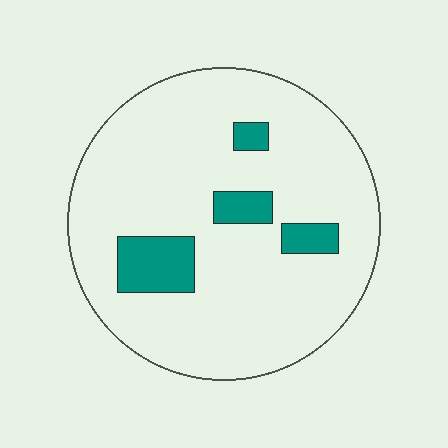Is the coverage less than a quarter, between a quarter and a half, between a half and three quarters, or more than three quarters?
Less than a quarter.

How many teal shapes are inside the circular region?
4.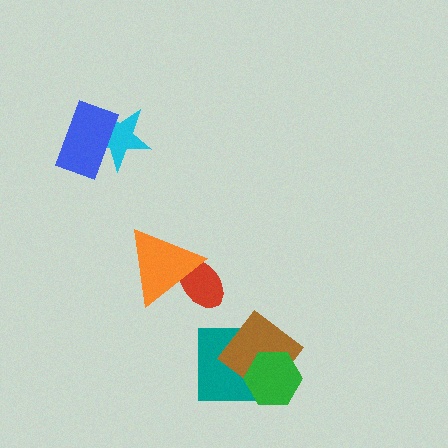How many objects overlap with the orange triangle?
1 object overlaps with the orange triangle.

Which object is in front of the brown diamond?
The green hexagon is in front of the brown diamond.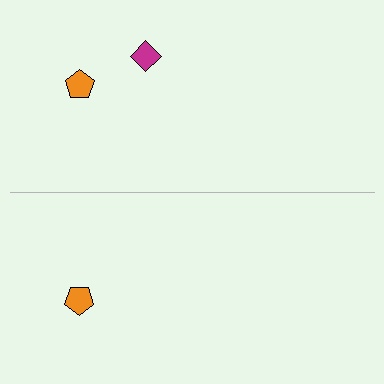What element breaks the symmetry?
A magenta diamond is missing from the bottom side.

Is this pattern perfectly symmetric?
No, the pattern is not perfectly symmetric. A magenta diamond is missing from the bottom side.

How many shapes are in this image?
There are 3 shapes in this image.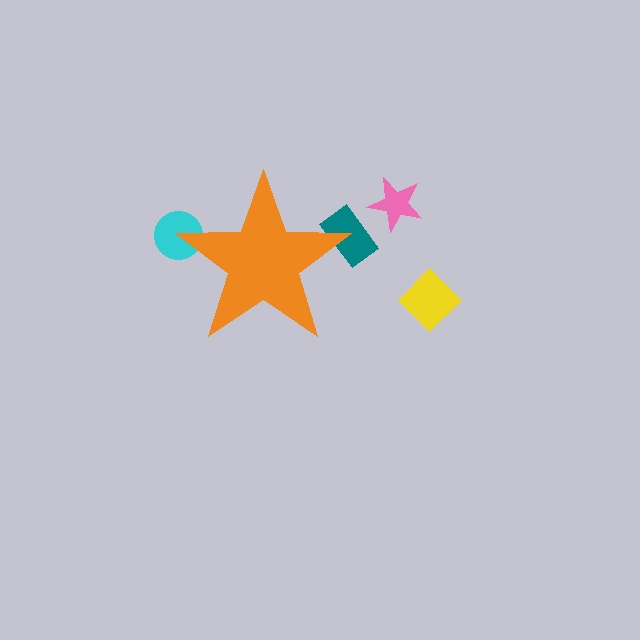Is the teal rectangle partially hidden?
Yes, the teal rectangle is partially hidden behind the orange star.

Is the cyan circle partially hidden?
Yes, the cyan circle is partially hidden behind the orange star.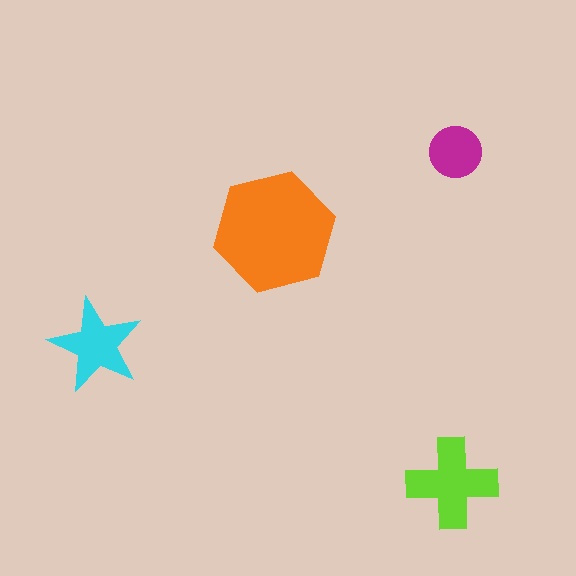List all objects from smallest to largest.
The magenta circle, the cyan star, the lime cross, the orange hexagon.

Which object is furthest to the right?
The magenta circle is rightmost.